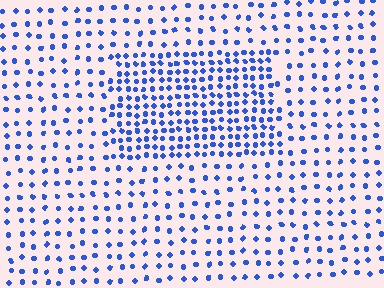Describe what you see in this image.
The image contains small blue elements arranged at two different densities. A rectangle-shaped region is visible where the elements are more densely packed than the surrounding area.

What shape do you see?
I see a rectangle.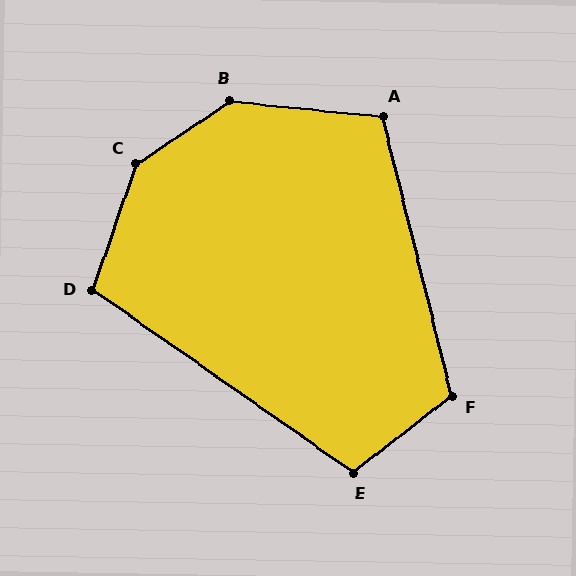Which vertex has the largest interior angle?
C, at approximately 143 degrees.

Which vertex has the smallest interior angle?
D, at approximately 106 degrees.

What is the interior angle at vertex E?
Approximately 107 degrees (obtuse).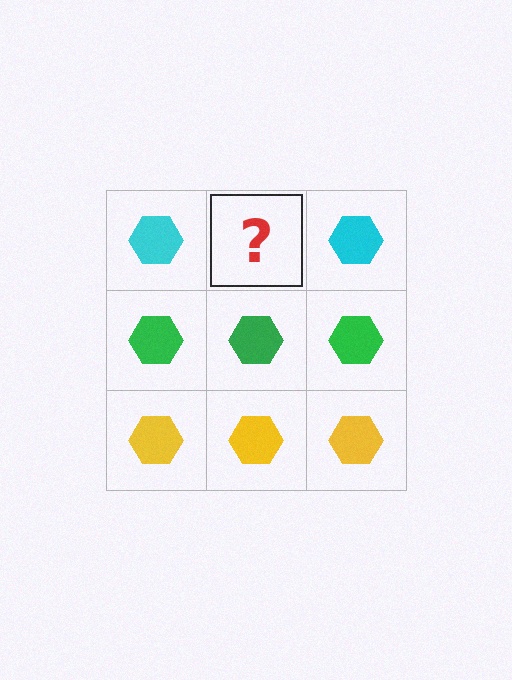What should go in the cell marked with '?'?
The missing cell should contain a cyan hexagon.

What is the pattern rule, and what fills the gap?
The rule is that each row has a consistent color. The gap should be filled with a cyan hexagon.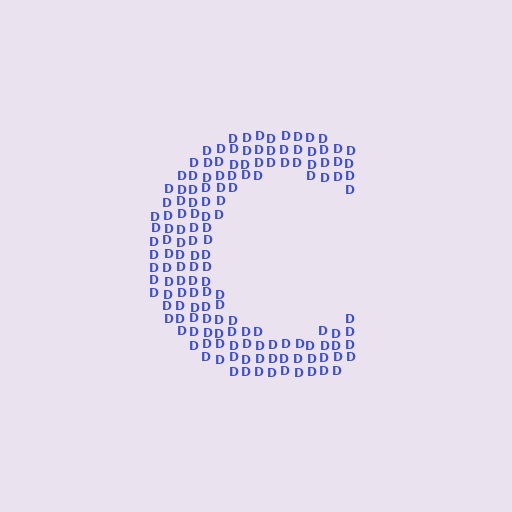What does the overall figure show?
The overall figure shows the letter C.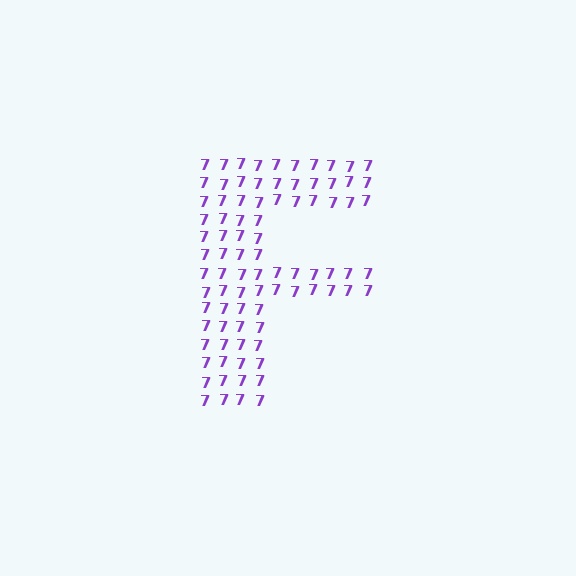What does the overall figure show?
The overall figure shows the letter F.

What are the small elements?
The small elements are digit 7's.